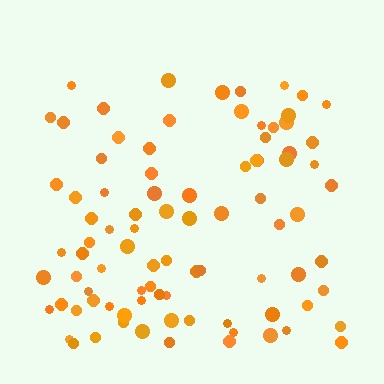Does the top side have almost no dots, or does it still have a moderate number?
Still a moderate number, just noticeably fewer than the bottom.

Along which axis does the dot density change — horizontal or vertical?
Vertical.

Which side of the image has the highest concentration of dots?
The bottom.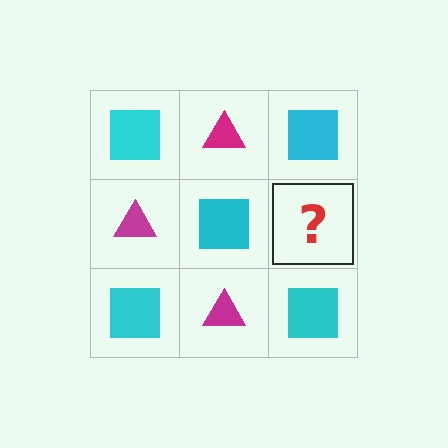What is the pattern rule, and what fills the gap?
The rule is that it alternates cyan square and magenta triangle in a checkerboard pattern. The gap should be filled with a magenta triangle.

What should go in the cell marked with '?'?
The missing cell should contain a magenta triangle.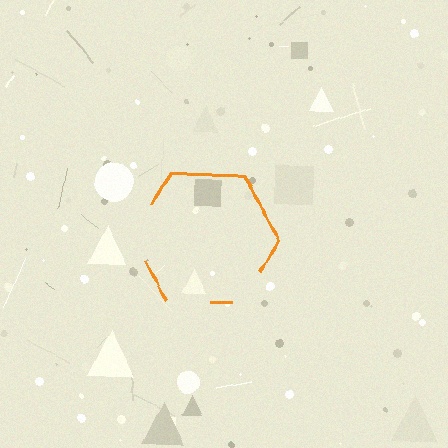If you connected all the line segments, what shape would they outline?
They would outline a hexagon.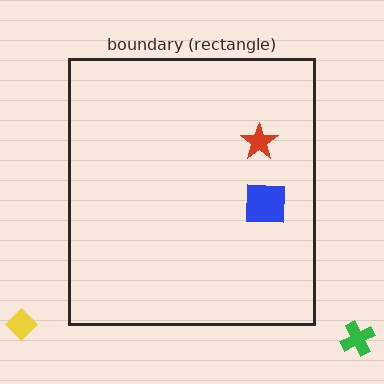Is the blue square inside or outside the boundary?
Inside.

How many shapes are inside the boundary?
2 inside, 2 outside.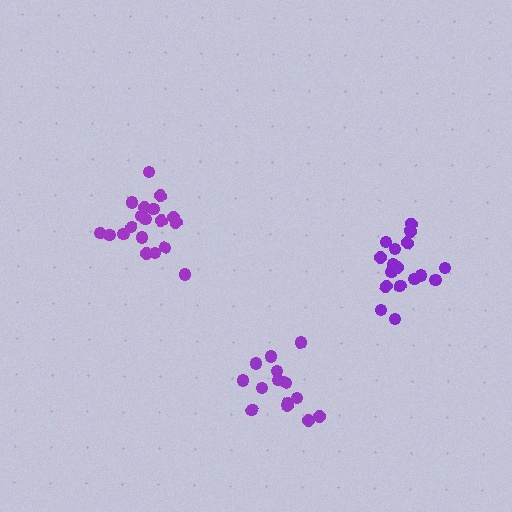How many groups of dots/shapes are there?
There are 3 groups.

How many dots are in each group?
Group 1: 19 dots, Group 2: 14 dots, Group 3: 19 dots (52 total).